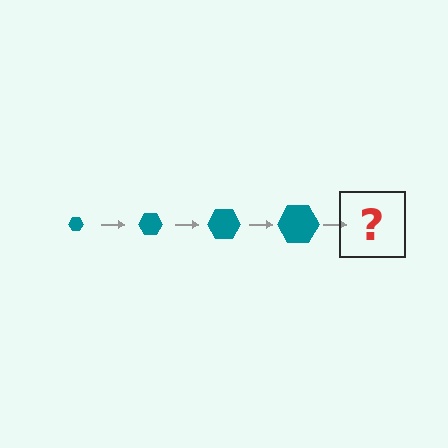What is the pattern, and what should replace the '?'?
The pattern is that the hexagon gets progressively larger each step. The '?' should be a teal hexagon, larger than the previous one.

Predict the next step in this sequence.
The next step is a teal hexagon, larger than the previous one.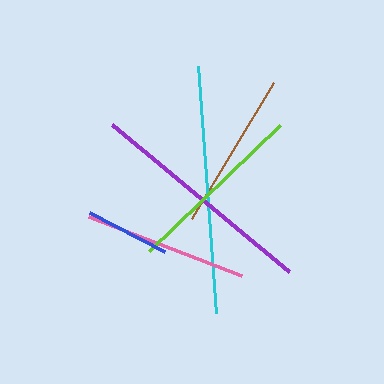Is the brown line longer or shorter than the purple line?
The purple line is longer than the brown line.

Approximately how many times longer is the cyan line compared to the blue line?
The cyan line is approximately 2.9 times the length of the blue line.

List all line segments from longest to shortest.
From longest to shortest: cyan, purple, lime, pink, brown, blue.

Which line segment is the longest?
The cyan line is the longest at approximately 247 pixels.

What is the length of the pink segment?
The pink segment is approximately 165 pixels long.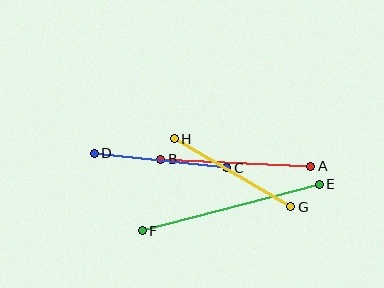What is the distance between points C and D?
The distance is approximately 134 pixels.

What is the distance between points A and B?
The distance is approximately 150 pixels.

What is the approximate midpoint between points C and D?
The midpoint is at approximately (161, 160) pixels.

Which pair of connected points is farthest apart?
Points E and F are farthest apart.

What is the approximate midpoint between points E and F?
The midpoint is at approximately (231, 208) pixels.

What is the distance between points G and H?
The distance is approximately 135 pixels.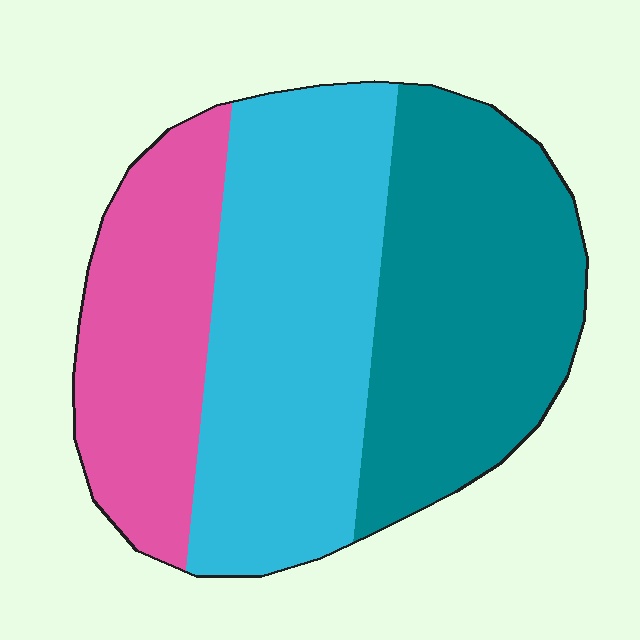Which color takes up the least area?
Pink, at roughly 25%.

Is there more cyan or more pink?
Cyan.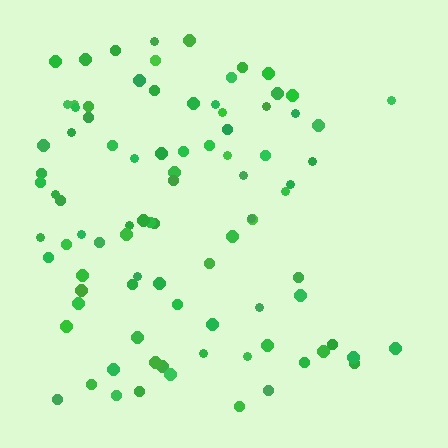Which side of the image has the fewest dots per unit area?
The right.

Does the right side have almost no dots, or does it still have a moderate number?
Still a moderate number, just noticeably fewer than the left.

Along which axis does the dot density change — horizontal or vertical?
Horizontal.